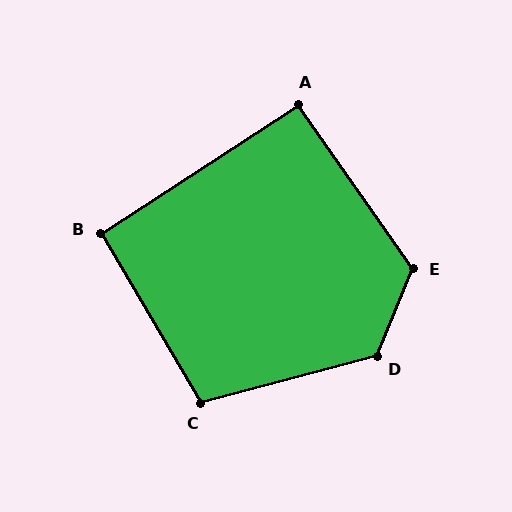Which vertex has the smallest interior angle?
A, at approximately 92 degrees.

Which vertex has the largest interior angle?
D, at approximately 127 degrees.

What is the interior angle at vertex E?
Approximately 123 degrees (obtuse).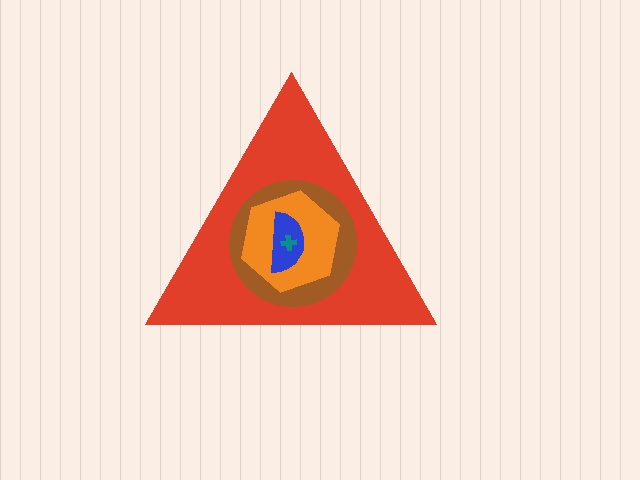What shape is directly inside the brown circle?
The orange hexagon.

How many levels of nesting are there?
5.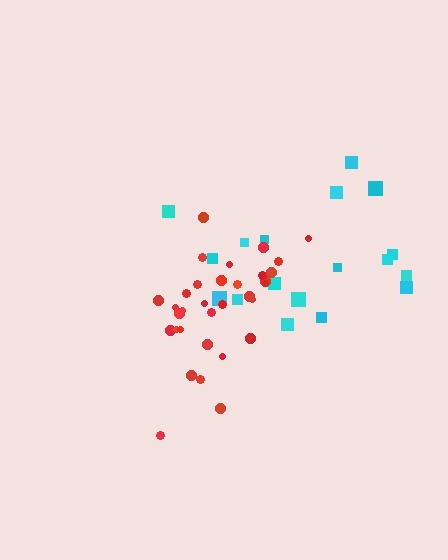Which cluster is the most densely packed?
Red.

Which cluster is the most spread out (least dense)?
Cyan.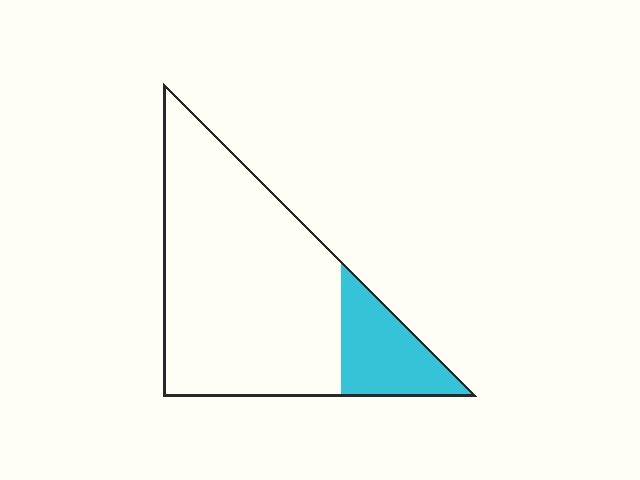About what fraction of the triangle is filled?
About one fifth (1/5).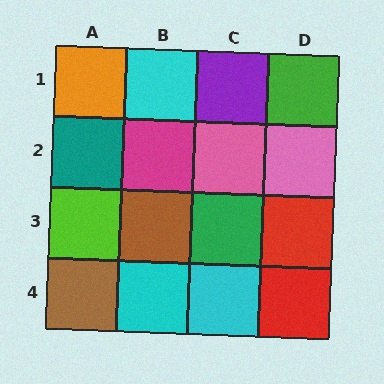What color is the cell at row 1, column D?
Green.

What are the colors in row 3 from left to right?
Lime, brown, green, red.